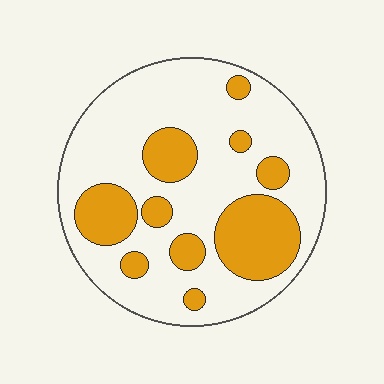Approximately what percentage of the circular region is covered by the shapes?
Approximately 30%.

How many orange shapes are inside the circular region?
10.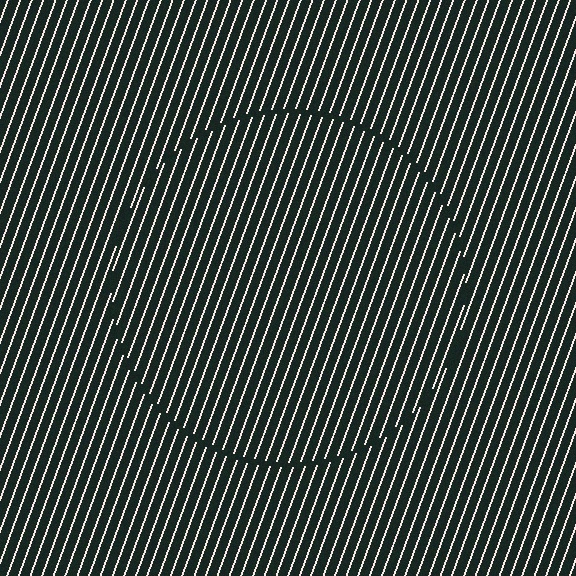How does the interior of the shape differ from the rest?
The interior of the shape contains the same grating, shifted by half a period — the contour is defined by the phase discontinuity where line-ends from the inner and outer gratings abut.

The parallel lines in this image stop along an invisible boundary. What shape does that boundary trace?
An illusory circle. The interior of the shape contains the same grating, shifted by half a period — the contour is defined by the phase discontinuity where line-ends from the inner and outer gratings abut.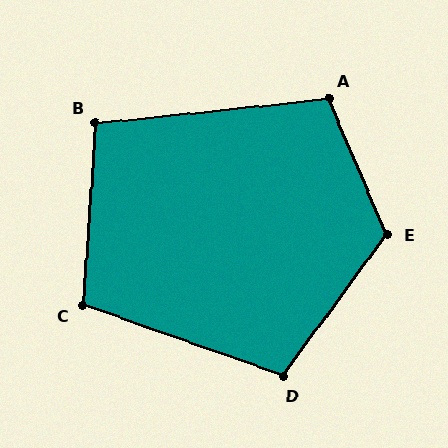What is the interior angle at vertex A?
Approximately 107 degrees (obtuse).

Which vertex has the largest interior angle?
E, at approximately 121 degrees.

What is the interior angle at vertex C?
Approximately 105 degrees (obtuse).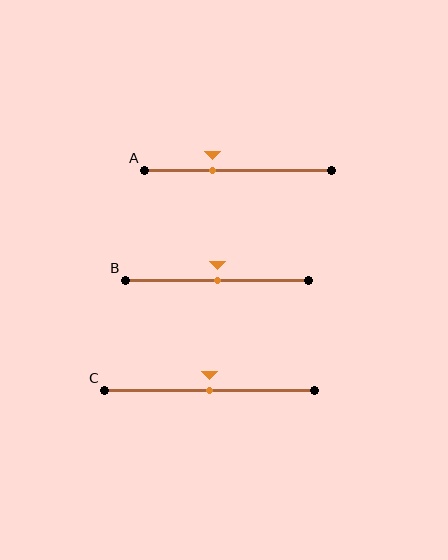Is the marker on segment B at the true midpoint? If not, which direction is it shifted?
Yes, the marker on segment B is at the true midpoint.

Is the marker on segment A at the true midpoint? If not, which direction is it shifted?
No, the marker on segment A is shifted to the left by about 13% of the segment length.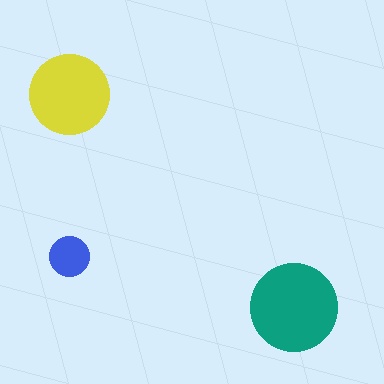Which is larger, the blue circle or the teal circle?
The teal one.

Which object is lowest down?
The teal circle is bottommost.